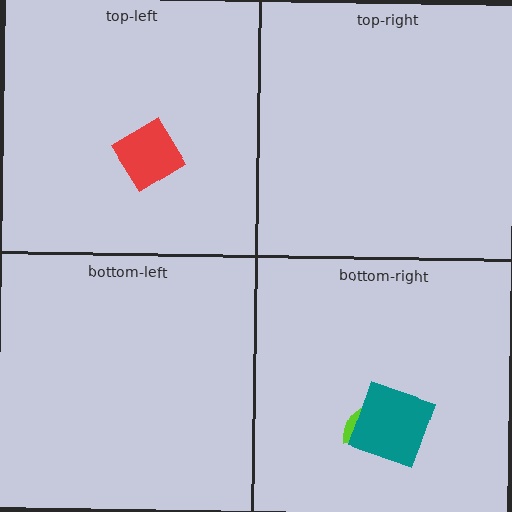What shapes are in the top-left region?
The red diamond.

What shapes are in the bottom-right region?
The lime semicircle, the teal square.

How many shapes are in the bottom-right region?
2.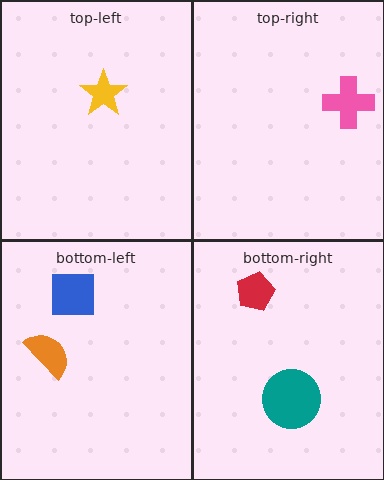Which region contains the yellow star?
The top-left region.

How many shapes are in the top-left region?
1.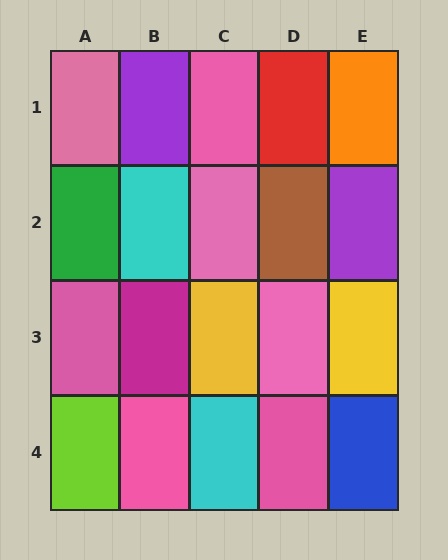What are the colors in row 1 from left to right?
Pink, purple, pink, red, orange.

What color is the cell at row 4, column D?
Pink.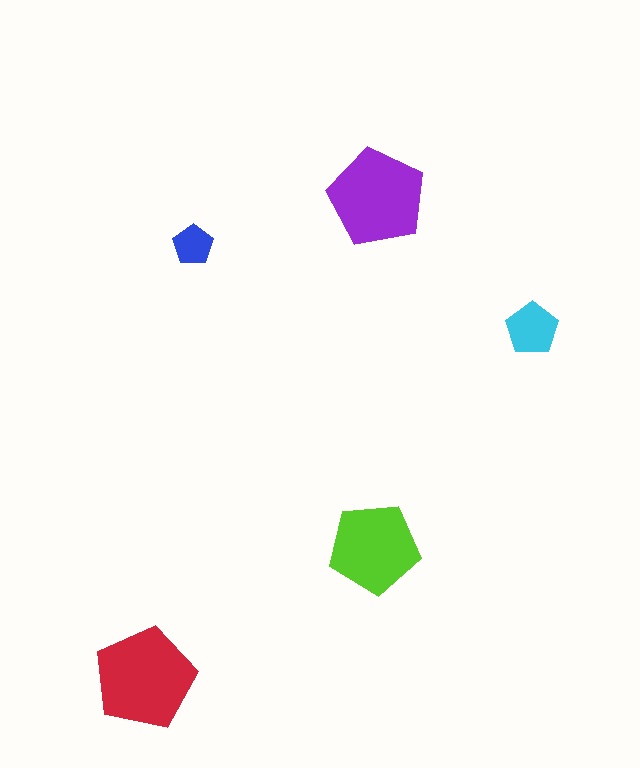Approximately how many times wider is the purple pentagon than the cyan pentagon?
About 2 times wider.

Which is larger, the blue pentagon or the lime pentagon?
The lime one.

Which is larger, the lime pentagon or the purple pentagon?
The purple one.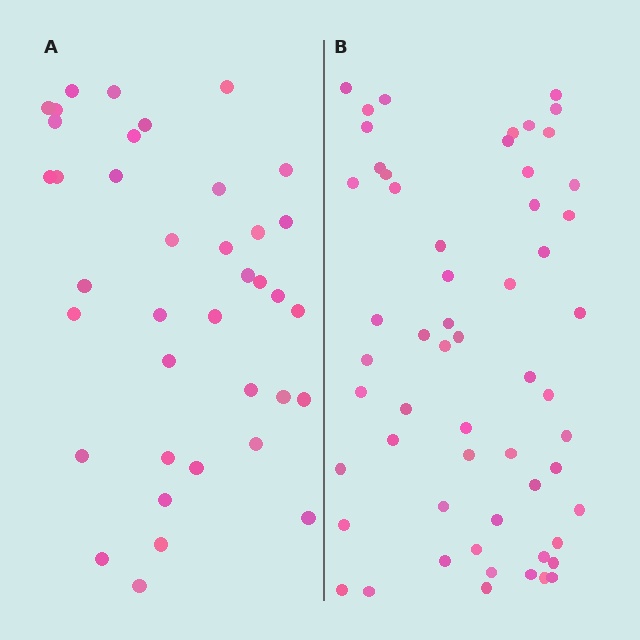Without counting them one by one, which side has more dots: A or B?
Region B (the right region) has more dots.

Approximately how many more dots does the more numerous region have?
Region B has approximately 20 more dots than region A.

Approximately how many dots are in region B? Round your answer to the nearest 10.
About 60 dots. (The exact count is 57, which rounds to 60.)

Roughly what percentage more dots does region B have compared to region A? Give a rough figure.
About 50% more.